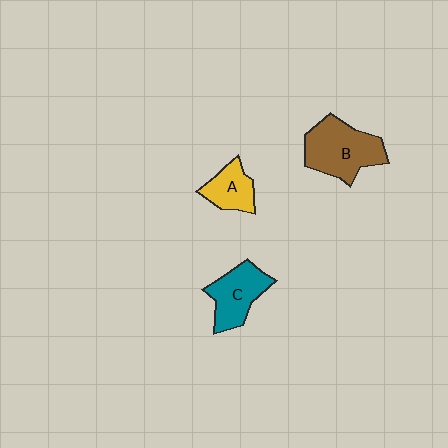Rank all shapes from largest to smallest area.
From largest to smallest: B (brown), C (teal), A (yellow).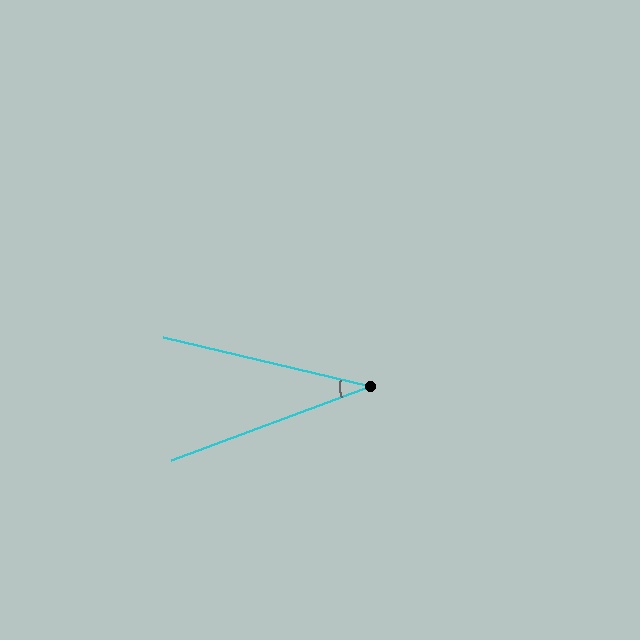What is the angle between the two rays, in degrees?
Approximately 34 degrees.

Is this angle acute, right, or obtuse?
It is acute.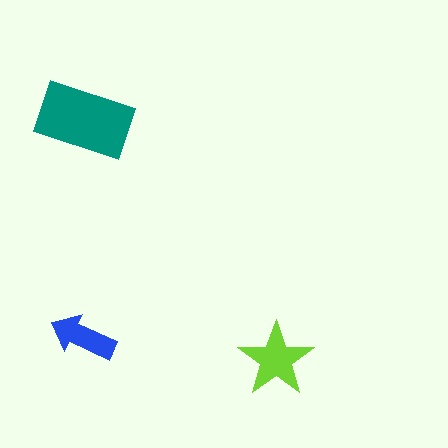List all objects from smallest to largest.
The blue arrow, the lime star, the teal rectangle.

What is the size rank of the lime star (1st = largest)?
2nd.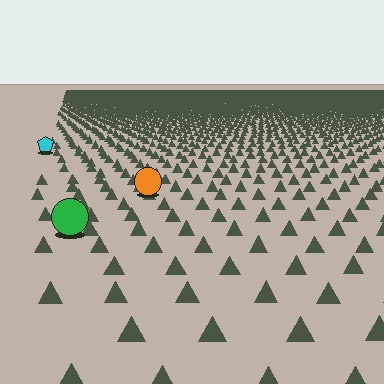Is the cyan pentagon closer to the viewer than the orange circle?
No. The orange circle is closer — you can tell from the texture gradient: the ground texture is coarser near it.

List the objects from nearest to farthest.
From nearest to farthest: the green circle, the orange circle, the cyan pentagon.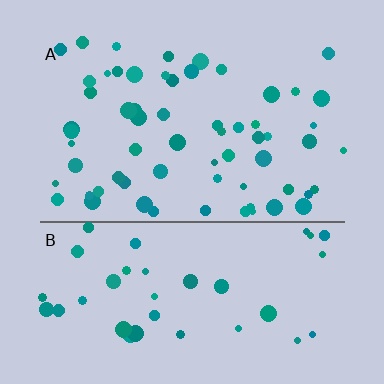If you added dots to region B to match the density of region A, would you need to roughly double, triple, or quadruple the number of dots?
Approximately double.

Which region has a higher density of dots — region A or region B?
A (the top).